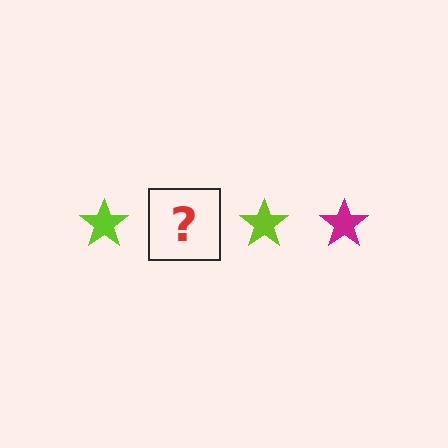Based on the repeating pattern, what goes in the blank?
The blank should be a magenta star.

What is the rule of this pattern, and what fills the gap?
The rule is that the pattern cycles through lime, magenta stars. The gap should be filled with a magenta star.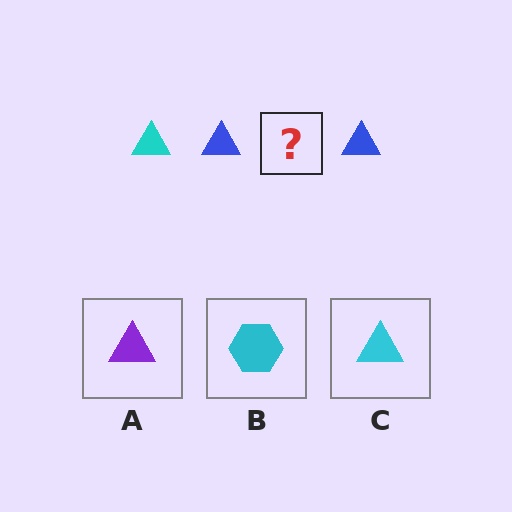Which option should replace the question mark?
Option C.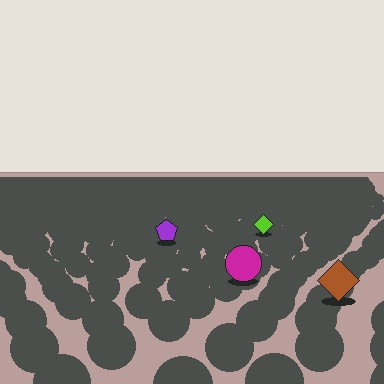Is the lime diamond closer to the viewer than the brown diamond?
No. The brown diamond is closer — you can tell from the texture gradient: the ground texture is coarser near it.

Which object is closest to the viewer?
The brown diamond is closest. The texture marks near it are larger and more spread out.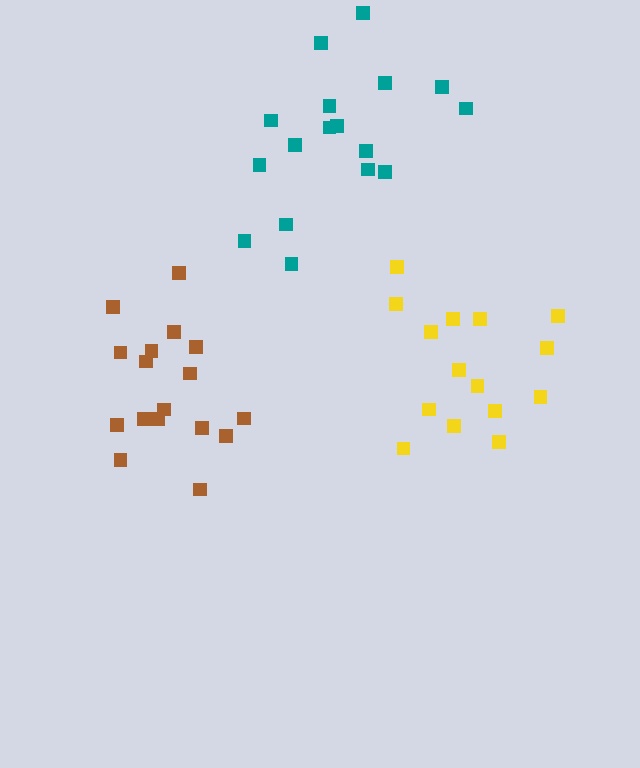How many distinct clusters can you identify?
There are 3 distinct clusters.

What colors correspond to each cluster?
The clusters are colored: yellow, brown, teal.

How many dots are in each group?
Group 1: 15 dots, Group 2: 17 dots, Group 3: 17 dots (49 total).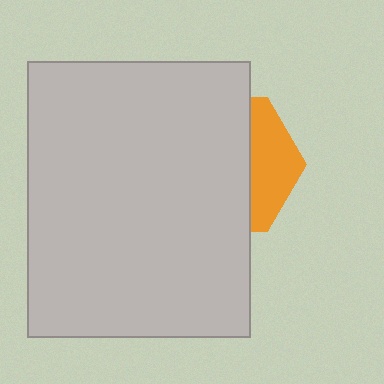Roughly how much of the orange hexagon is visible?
A small part of it is visible (roughly 31%).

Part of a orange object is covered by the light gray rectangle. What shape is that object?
It is a hexagon.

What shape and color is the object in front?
The object in front is a light gray rectangle.